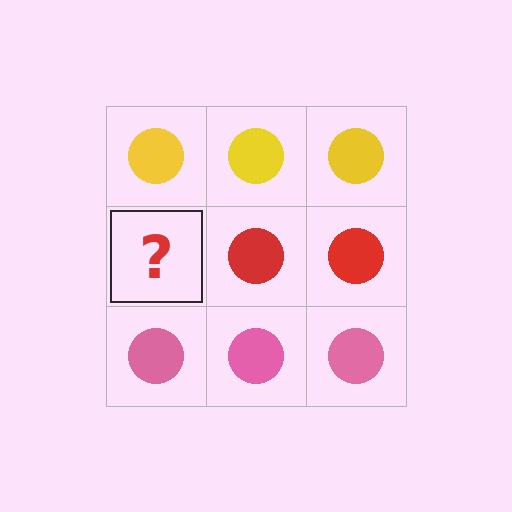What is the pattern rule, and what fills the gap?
The rule is that each row has a consistent color. The gap should be filled with a red circle.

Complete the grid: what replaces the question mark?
The question mark should be replaced with a red circle.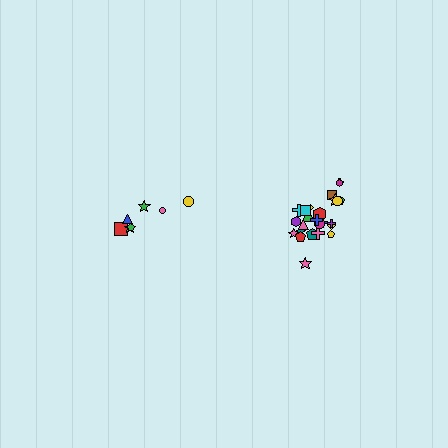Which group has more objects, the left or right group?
The right group.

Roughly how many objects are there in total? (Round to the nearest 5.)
Roughly 30 objects in total.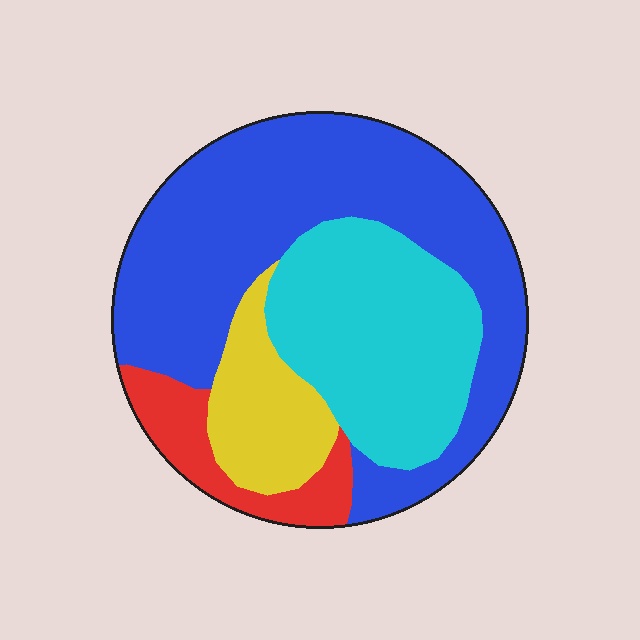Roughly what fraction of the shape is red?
Red covers about 10% of the shape.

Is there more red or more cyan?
Cyan.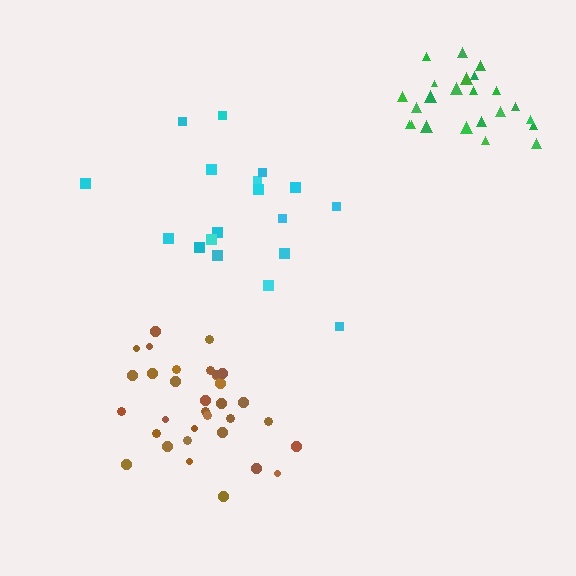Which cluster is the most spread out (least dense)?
Cyan.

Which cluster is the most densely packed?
Green.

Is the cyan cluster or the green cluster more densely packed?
Green.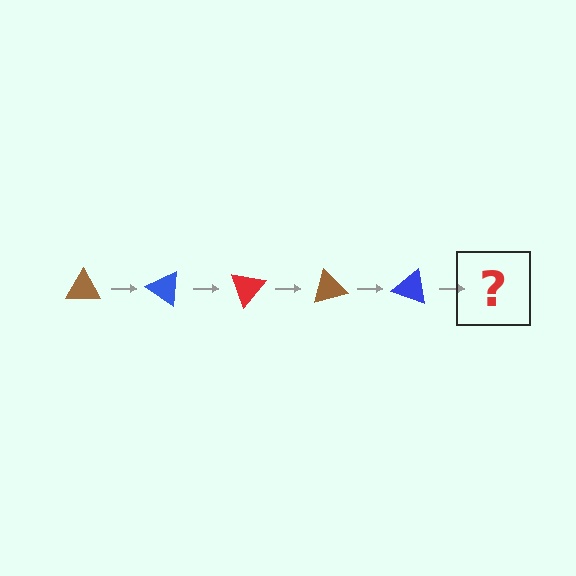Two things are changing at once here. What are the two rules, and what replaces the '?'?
The two rules are that it rotates 35 degrees each step and the color cycles through brown, blue, and red. The '?' should be a red triangle, rotated 175 degrees from the start.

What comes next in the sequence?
The next element should be a red triangle, rotated 175 degrees from the start.